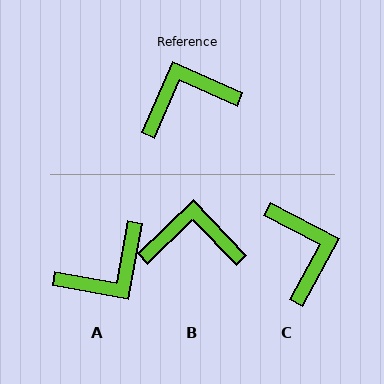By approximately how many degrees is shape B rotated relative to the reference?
Approximately 22 degrees clockwise.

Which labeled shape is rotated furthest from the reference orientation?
A, about 167 degrees away.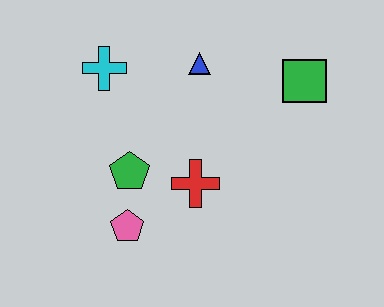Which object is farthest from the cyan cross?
The green square is farthest from the cyan cross.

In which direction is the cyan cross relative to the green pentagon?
The cyan cross is above the green pentagon.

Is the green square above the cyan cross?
No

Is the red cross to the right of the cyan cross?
Yes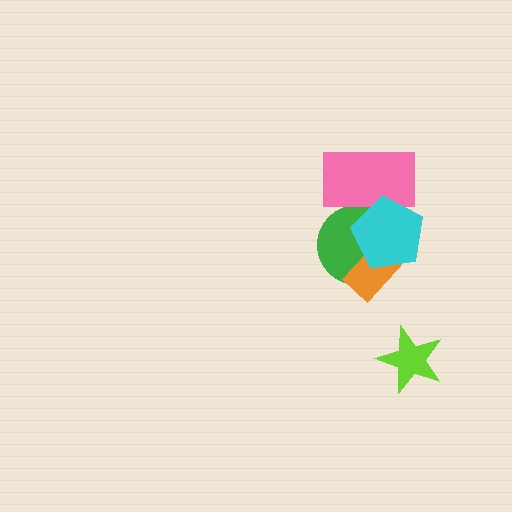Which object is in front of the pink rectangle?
The cyan pentagon is in front of the pink rectangle.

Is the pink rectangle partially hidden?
Yes, it is partially covered by another shape.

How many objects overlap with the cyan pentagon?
3 objects overlap with the cyan pentagon.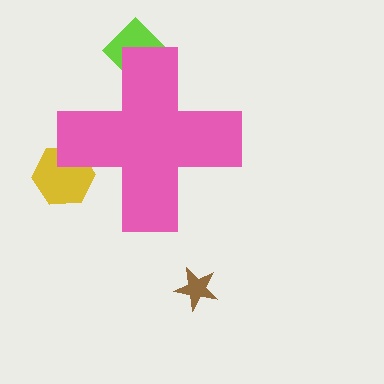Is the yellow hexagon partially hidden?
Yes, the yellow hexagon is partially hidden behind the pink cross.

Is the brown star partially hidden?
No, the brown star is fully visible.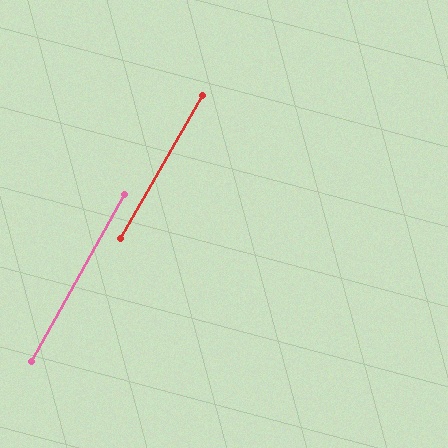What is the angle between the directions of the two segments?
Approximately 1 degree.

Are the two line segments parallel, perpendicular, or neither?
Parallel — their directions differ by only 0.7°.